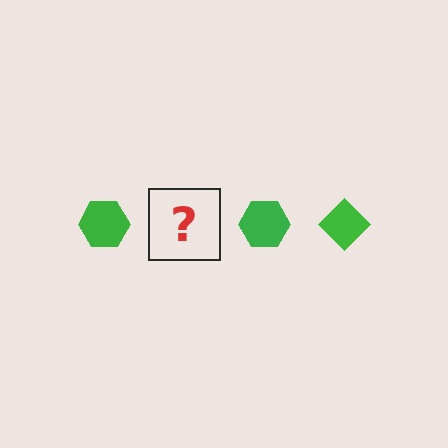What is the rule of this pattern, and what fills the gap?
The rule is that the pattern cycles through hexagon, diamond shapes in green. The gap should be filled with a green diamond.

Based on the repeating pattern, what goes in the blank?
The blank should be a green diamond.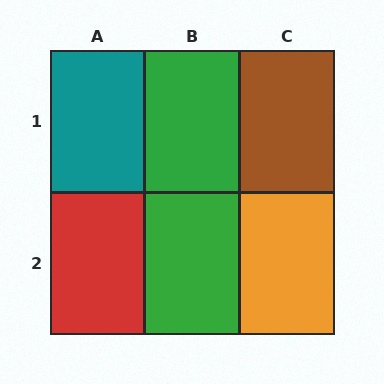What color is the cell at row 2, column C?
Orange.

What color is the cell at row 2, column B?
Green.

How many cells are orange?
1 cell is orange.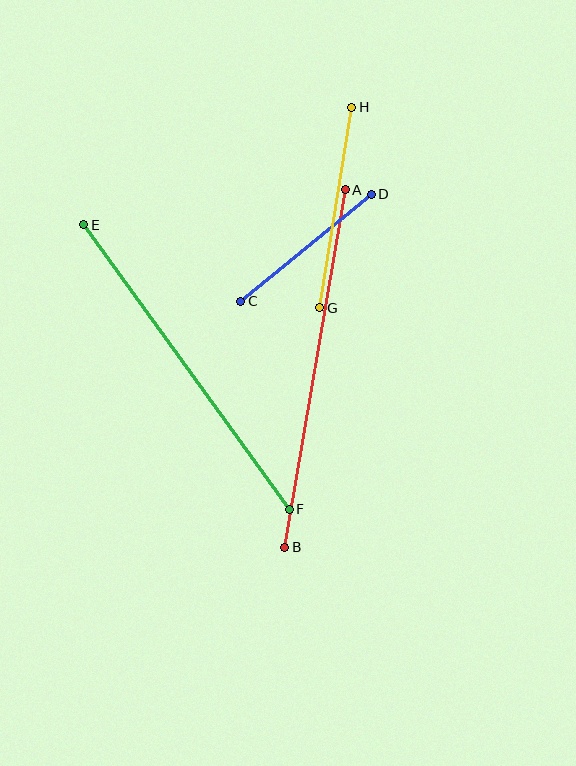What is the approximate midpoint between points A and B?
The midpoint is at approximately (315, 368) pixels.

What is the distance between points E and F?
The distance is approximately 351 pixels.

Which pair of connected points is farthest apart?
Points A and B are farthest apart.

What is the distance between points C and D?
The distance is approximately 169 pixels.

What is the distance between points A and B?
The distance is approximately 363 pixels.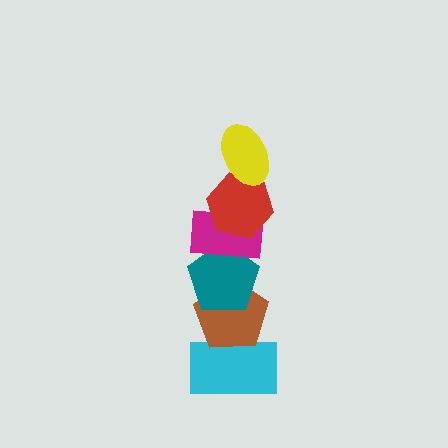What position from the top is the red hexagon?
The red hexagon is 2nd from the top.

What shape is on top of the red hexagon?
The yellow ellipse is on top of the red hexagon.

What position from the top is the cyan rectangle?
The cyan rectangle is 6th from the top.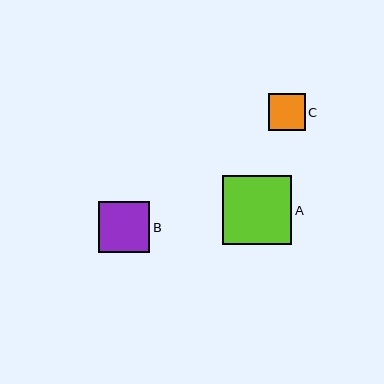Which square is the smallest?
Square C is the smallest with a size of approximately 37 pixels.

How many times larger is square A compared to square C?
Square A is approximately 1.9 times the size of square C.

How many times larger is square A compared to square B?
Square A is approximately 1.4 times the size of square B.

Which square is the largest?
Square A is the largest with a size of approximately 69 pixels.